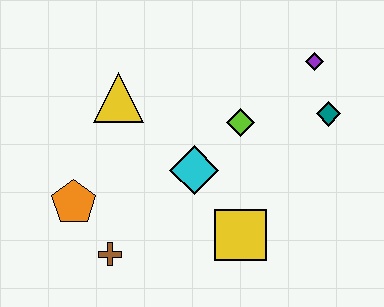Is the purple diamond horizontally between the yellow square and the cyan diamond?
No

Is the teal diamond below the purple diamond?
Yes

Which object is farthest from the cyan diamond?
The purple diamond is farthest from the cyan diamond.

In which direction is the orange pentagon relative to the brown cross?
The orange pentagon is above the brown cross.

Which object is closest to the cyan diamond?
The lime diamond is closest to the cyan diamond.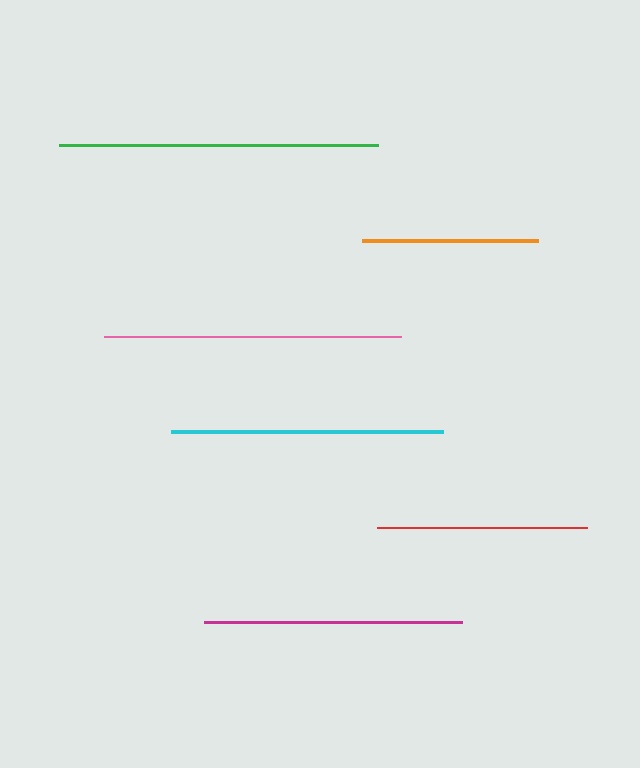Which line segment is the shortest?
The orange line is the shortest at approximately 176 pixels.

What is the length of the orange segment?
The orange segment is approximately 176 pixels long.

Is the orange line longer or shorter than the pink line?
The pink line is longer than the orange line.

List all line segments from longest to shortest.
From longest to shortest: green, pink, cyan, magenta, red, orange.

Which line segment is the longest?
The green line is the longest at approximately 319 pixels.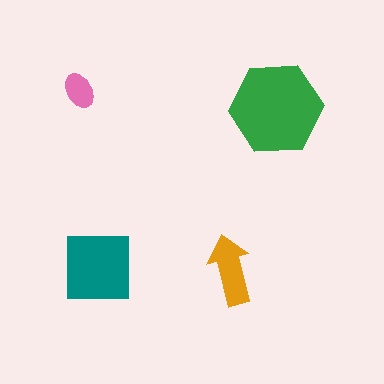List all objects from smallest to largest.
The pink ellipse, the orange arrow, the teal square, the green hexagon.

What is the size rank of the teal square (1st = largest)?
2nd.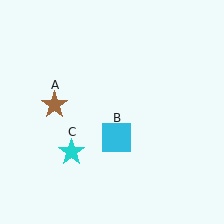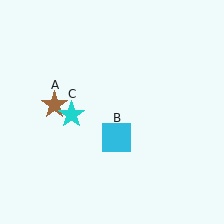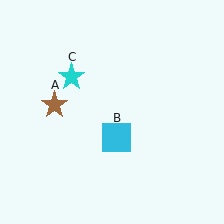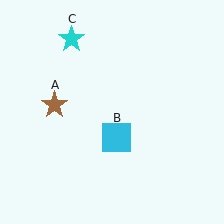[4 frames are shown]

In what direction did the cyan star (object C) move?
The cyan star (object C) moved up.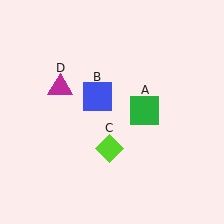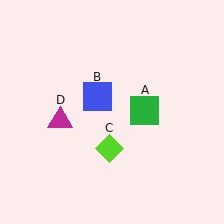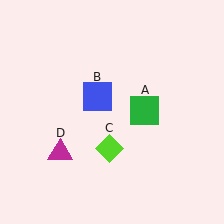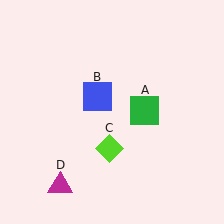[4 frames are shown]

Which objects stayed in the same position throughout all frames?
Green square (object A) and blue square (object B) and lime diamond (object C) remained stationary.